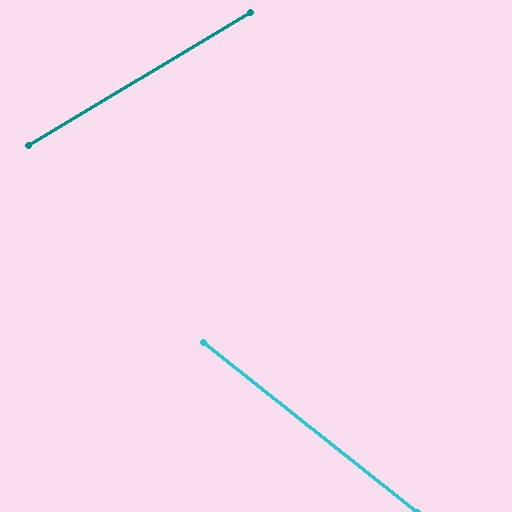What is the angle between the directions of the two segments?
Approximately 69 degrees.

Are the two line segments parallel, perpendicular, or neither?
Neither parallel nor perpendicular — they differ by about 69°.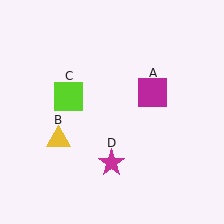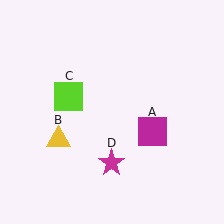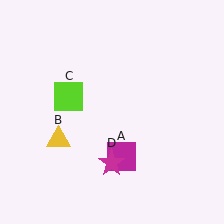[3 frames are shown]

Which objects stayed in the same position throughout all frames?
Yellow triangle (object B) and lime square (object C) and magenta star (object D) remained stationary.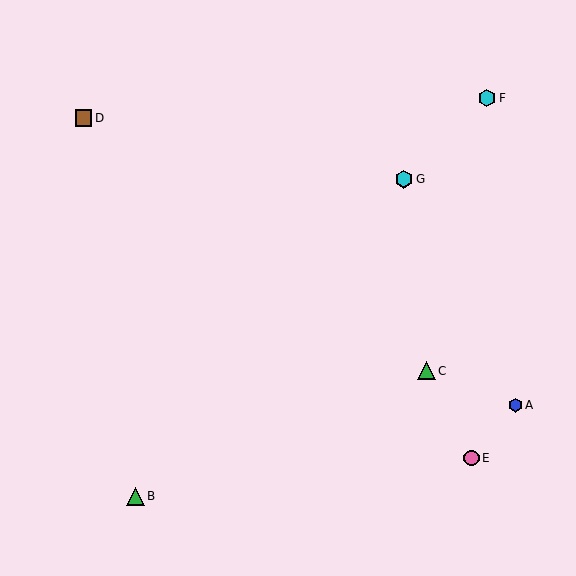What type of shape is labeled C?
Shape C is a green triangle.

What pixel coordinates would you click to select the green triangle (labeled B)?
Click at (135, 496) to select the green triangle B.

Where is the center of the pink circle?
The center of the pink circle is at (471, 458).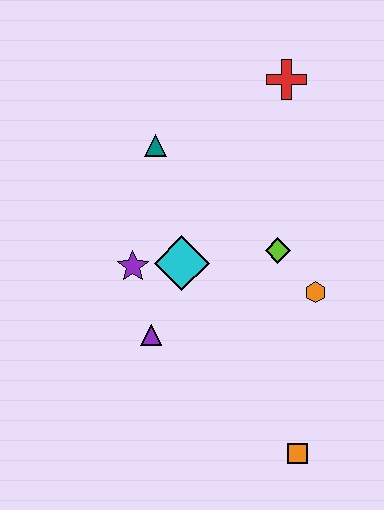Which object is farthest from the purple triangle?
The red cross is farthest from the purple triangle.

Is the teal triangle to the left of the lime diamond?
Yes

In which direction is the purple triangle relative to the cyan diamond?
The purple triangle is below the cyan diamond.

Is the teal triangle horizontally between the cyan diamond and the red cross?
No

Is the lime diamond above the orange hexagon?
Yes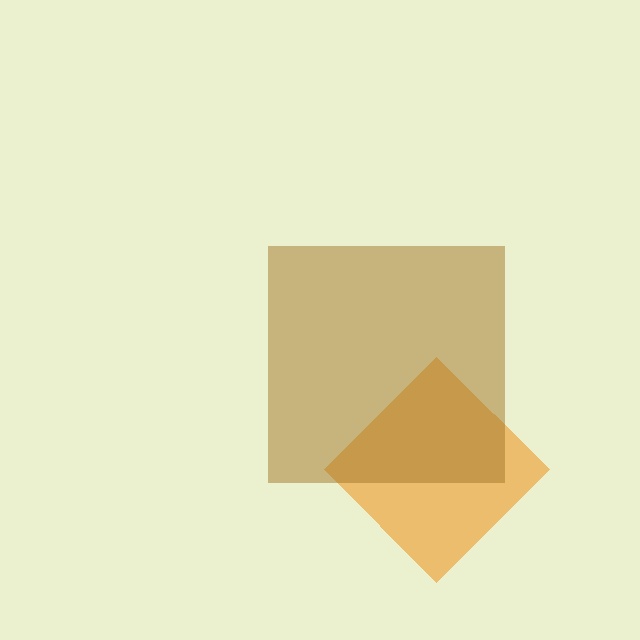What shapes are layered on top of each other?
The layered shapes are: an orange diamond, a brown square.